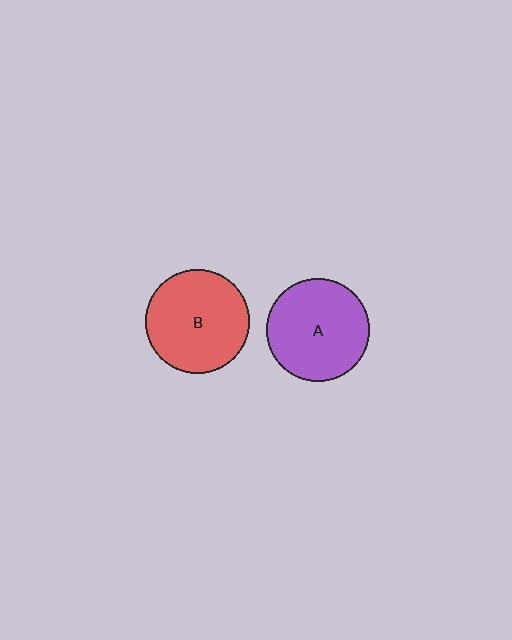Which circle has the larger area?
Circle B (red).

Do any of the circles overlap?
No, none of the circles overlap.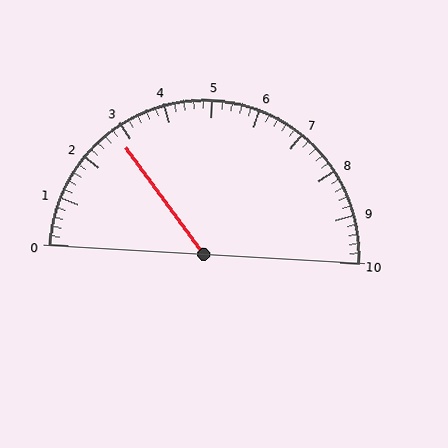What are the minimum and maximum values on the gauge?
The gauge ranges from 0 to 10.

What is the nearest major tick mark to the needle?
The nearest major tick mark is 3.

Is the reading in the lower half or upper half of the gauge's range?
The reading is in the lower half of the range (0 to 10).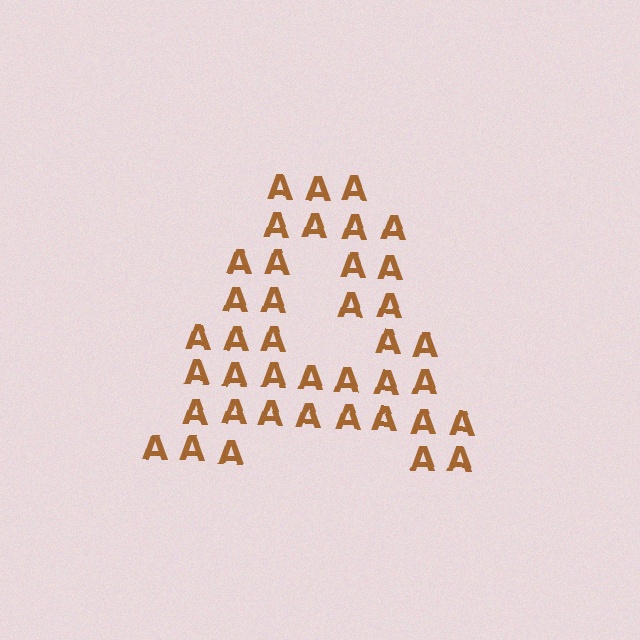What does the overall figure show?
The overall figure shows the letter A.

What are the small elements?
The small elements are letter A's.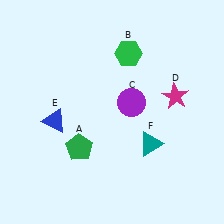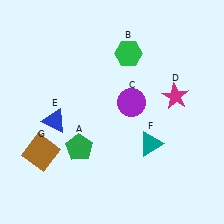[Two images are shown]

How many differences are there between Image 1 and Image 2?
There is 1 difference between the two images.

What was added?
A brown square (G) was added in Image 2.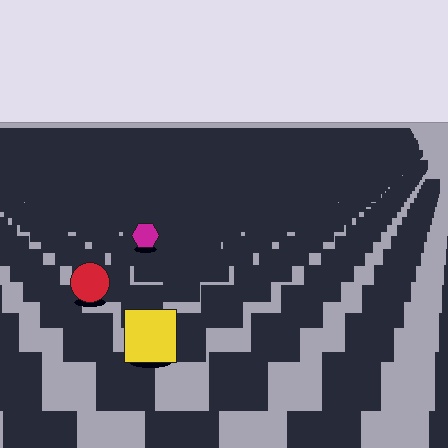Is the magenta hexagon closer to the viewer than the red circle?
No. The red circle is closer — you can tell from the texture gradient: the ground texture is coarser near it.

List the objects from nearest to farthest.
From nearest to farthest: the yellow square, the red circle, the magenta hexagon.